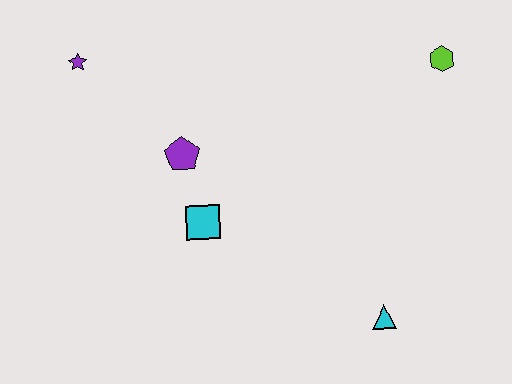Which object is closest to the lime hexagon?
The cyan triangle is closest to the lime hexagon.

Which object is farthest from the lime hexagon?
The purple star is farthest from the lime hexagon.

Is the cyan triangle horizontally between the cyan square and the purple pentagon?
No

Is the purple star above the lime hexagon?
Yes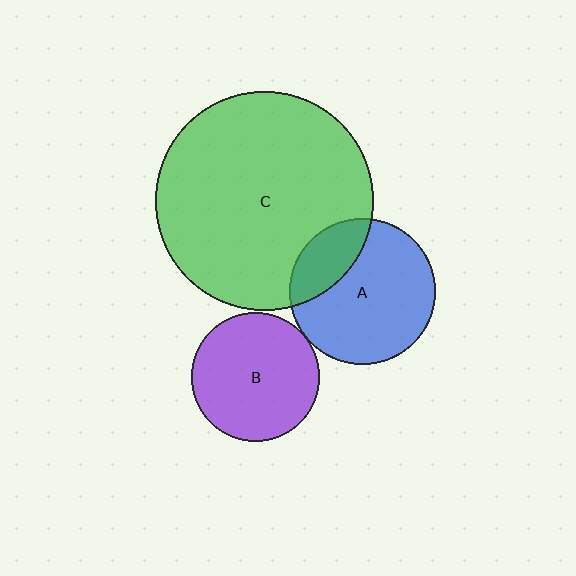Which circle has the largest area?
Circle C (green).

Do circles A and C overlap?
Yes.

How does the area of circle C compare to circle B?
Approximately 2.9 times.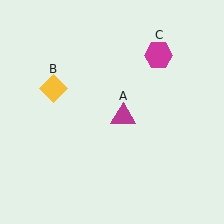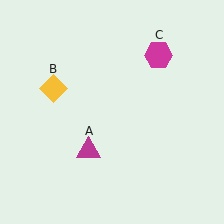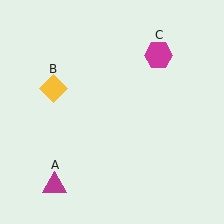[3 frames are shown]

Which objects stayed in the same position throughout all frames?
Yellow diamond (object B) and magenta hexagon (object C) remained stationary.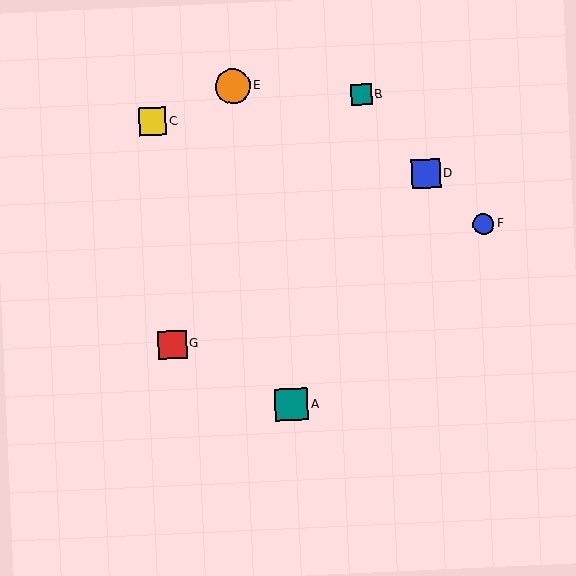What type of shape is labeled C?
Shape C is a yellow square.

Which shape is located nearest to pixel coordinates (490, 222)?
The blue circle (labeled F) at (484, 224) is nearest to that location.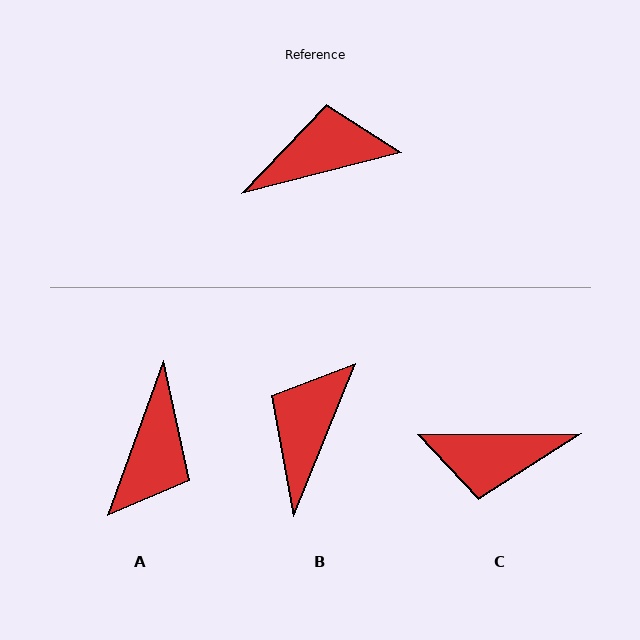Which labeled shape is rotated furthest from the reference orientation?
C, about 166 degrees away.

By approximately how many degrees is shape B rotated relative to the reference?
Approximately 54 degrees counter-clockwise.